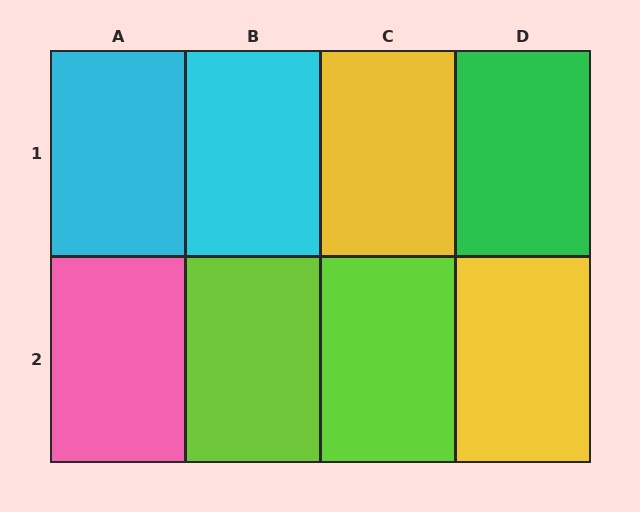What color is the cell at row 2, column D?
Yellow.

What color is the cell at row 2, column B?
Lime.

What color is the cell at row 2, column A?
Pink.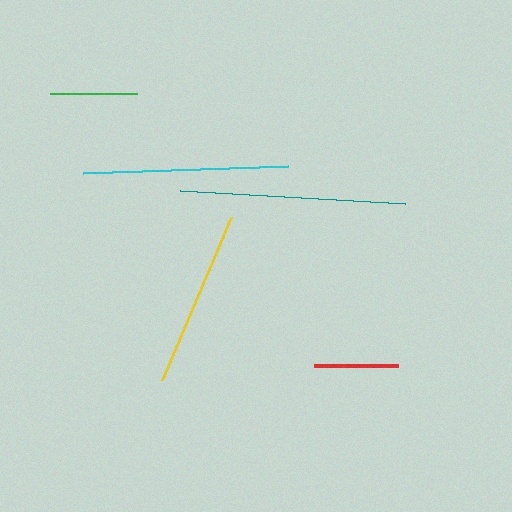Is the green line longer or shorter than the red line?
The green line is longer than the red line.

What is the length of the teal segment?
The teal segment is approximately 225 pixels long.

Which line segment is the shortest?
The red line is the shortest at approximately 84 pixels.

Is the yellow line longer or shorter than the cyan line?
The cyan line is longer than the yellow line.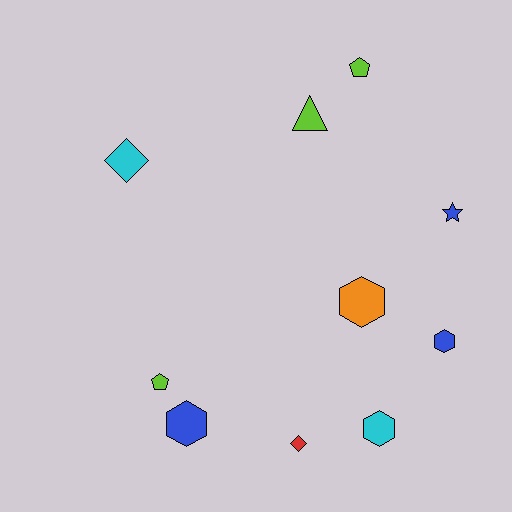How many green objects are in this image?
There are no green objects.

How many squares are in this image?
There are no squares.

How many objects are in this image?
There are 10 objects.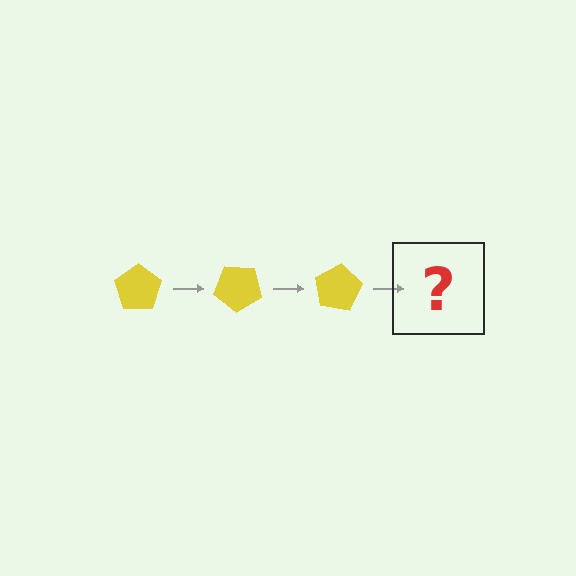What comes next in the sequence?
The next element should be a yellow pentagon rotated 120 degrees.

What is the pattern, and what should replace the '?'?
The pattern is that the pentagon rotates 40 degrees each step. The '?' should be a yellow pentagon rotated 120 degrees.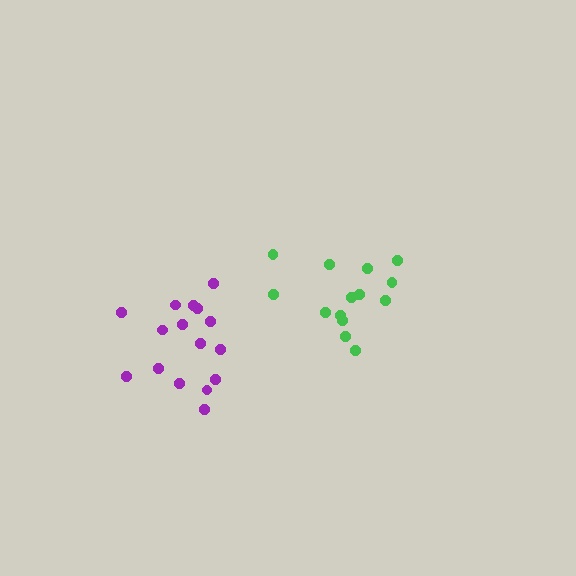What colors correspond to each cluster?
The clusters are colored: green, purple.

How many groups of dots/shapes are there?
There are 2 groups.